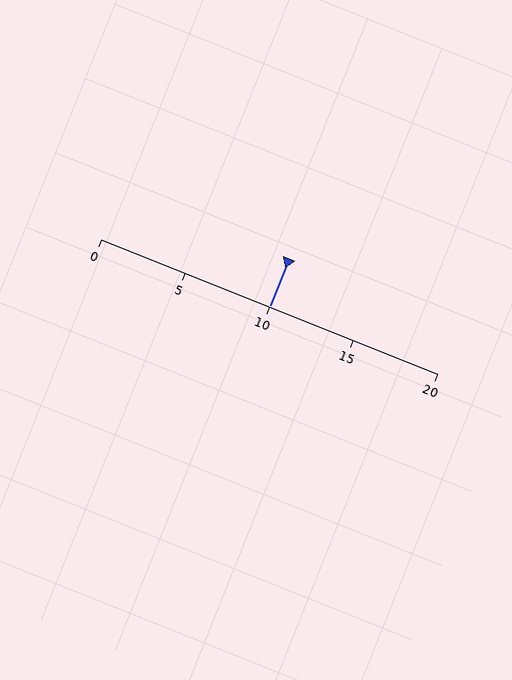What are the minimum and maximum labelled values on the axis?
The axis runs from 0 to 20.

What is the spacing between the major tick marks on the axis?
The major ticks are spaced 5 apart.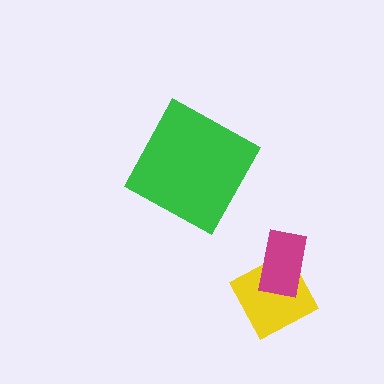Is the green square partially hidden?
No, no other shape covers it.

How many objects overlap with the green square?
0 objects overlap with the green square.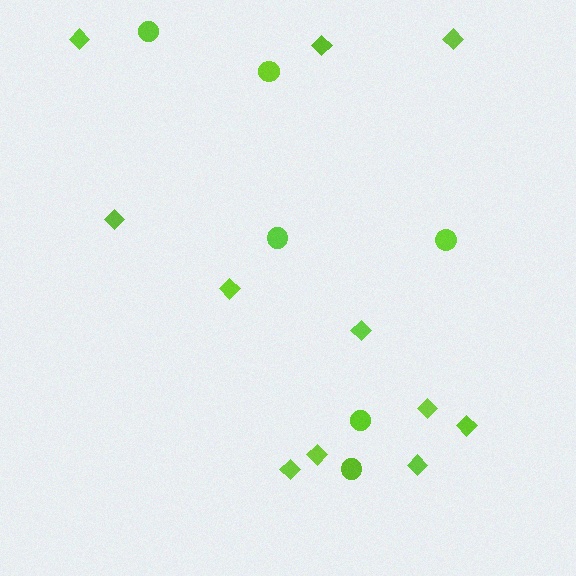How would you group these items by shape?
There are 2 groups: one group of diamonds (11) and one group of circles (6).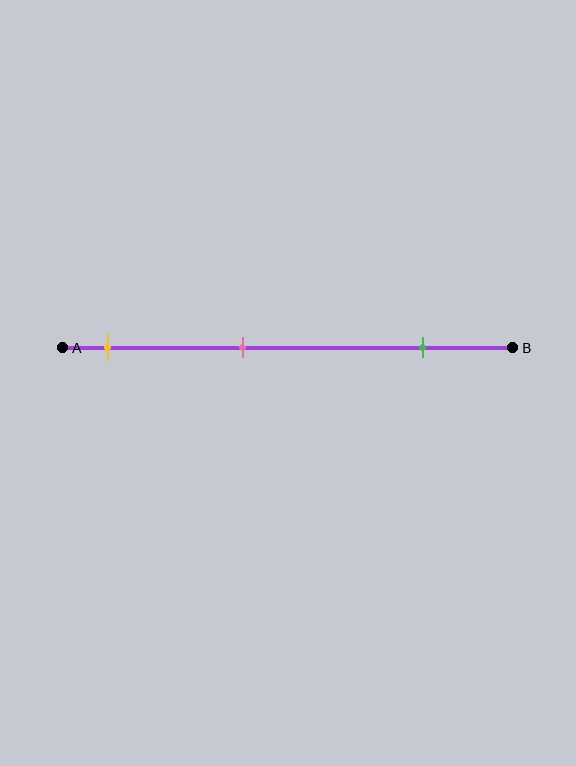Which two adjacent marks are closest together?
The yellow and pink marks are the closest adjacent pair.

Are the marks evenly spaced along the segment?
Yes, the marks are approximately evenly spaced.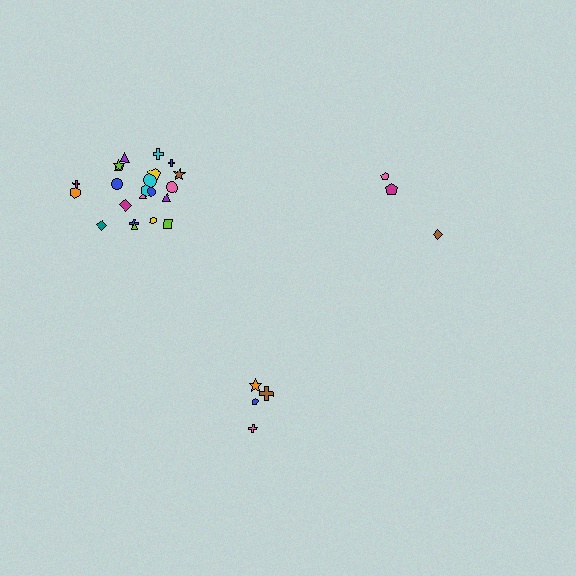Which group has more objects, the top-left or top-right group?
The top-left group.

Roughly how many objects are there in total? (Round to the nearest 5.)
Roughly 30 objects in total.